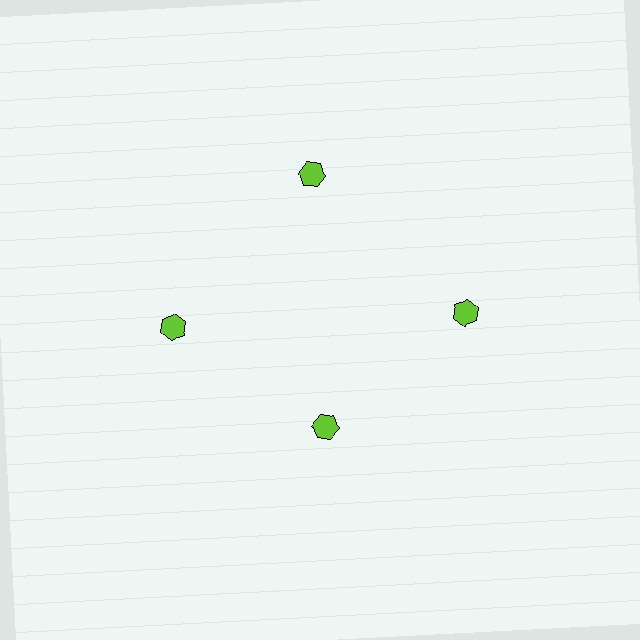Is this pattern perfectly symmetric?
No. The 4 lime hexagons are arranged in a ring, but one element near the 6 o'clock position is pulled inward toward the center, breaking the 4-fold rotational symmetry.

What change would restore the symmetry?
The symmetry would be restored by moving it outward, back onto the ring so that all 4 hexagons sit at equal angles and equal distance from the center.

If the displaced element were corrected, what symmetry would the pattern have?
It would have 4-fold rotational symmetry — the pattern would map onto itself every 90 degrees.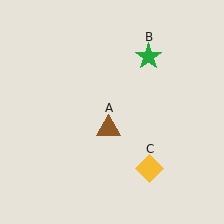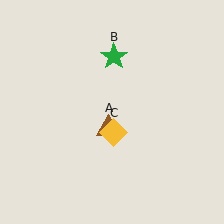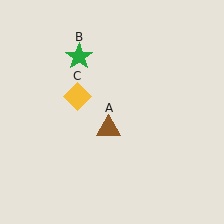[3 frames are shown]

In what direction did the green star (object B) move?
The green star (object B) moved left.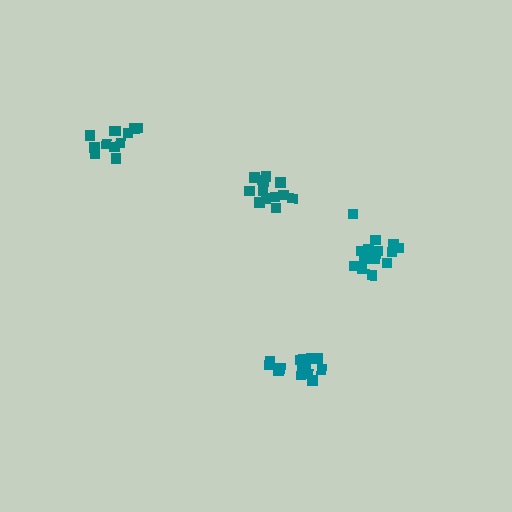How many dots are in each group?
Group 1: 13 dots, Group 2: 14 dots, Group 3: 15 dots, Group 4: 13 dots (55 total).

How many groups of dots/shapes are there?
There are 4 groups.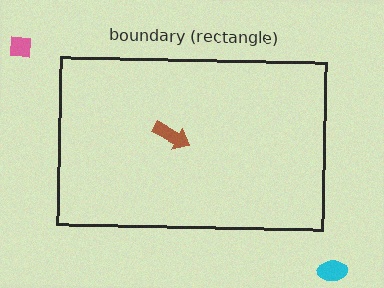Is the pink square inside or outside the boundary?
Outside.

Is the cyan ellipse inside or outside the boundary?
Outside.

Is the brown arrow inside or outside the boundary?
Inside.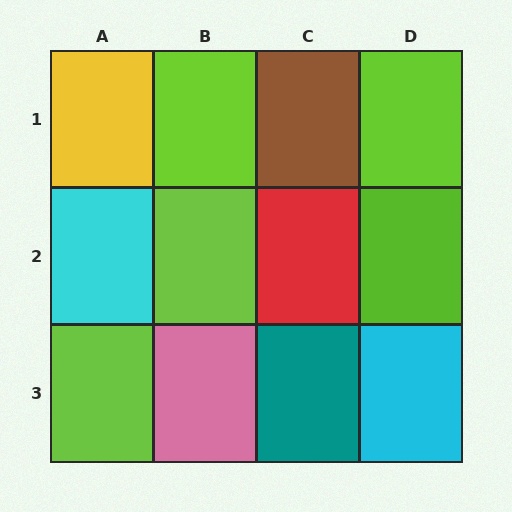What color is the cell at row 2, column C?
Red.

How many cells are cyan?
2 cells are cyan.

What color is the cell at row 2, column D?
Lime.